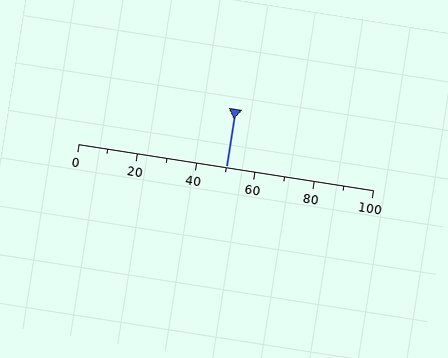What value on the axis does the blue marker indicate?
The marker indicates approximately 50.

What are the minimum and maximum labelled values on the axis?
The axis runs from 0 to 100.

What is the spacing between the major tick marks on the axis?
The major ticks are spaced 20 apart.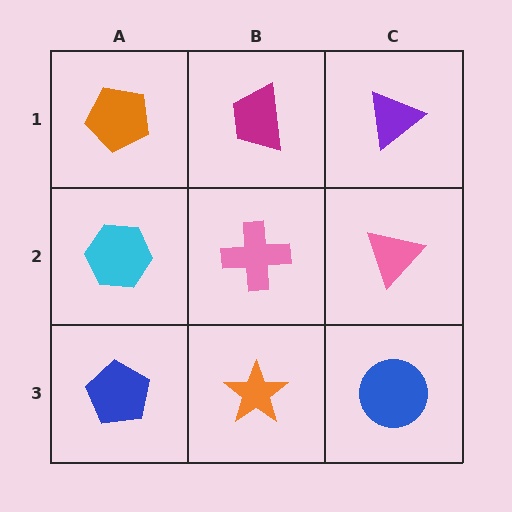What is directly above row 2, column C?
A purple triangle.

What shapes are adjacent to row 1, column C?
A pink triangle (row 2, column C), a magenta trapezoid (row 1, column B).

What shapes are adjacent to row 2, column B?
A magenta trapezoid (row 1, column B), an orange star (row 3, column B), a cyan hexagon (row 2, column A), a pink triangle (row 2, column C).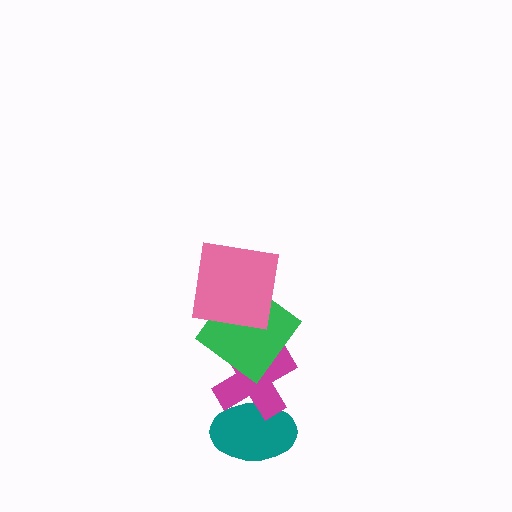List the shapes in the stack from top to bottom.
From top to bottom: the pink square, the green diamond, the magenta cross, the teal ellipse.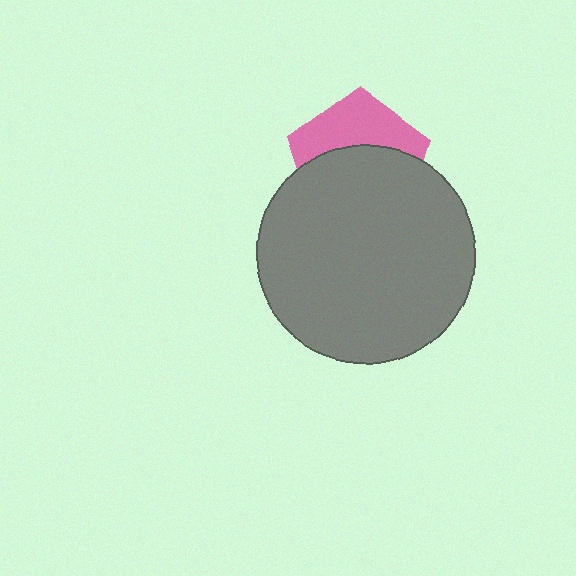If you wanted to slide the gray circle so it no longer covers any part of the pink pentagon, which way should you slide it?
Slide it down — that is the most direct way to separate the two shapes.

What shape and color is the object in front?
The object in front is a gray circle.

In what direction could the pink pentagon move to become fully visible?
The pink pentagon could move up. That would shift it out from behind the gray circle entirely.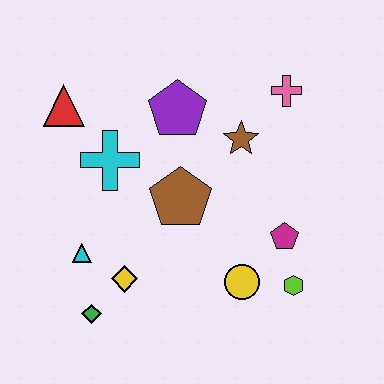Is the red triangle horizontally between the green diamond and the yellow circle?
No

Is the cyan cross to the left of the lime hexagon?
Yes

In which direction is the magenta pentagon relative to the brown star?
The magenta pentagon is below the brown star.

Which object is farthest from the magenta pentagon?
The red triangle is farthest from the magenta pentagon.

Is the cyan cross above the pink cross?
No